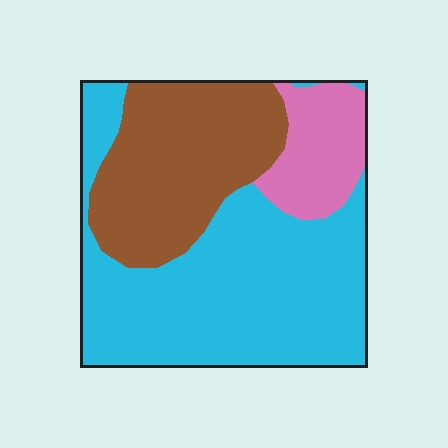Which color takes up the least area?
Pink, at roughly 15%.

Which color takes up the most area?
Cyan, at roughly 55%.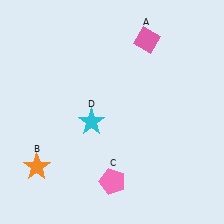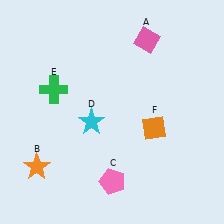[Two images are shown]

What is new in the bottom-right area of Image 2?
An orange diamond (F) was added in the bottom-right area of Image 2.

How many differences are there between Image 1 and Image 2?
There are 2 differences between the two images.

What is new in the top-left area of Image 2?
A green cross (E) was added in the top-left area of Image 2.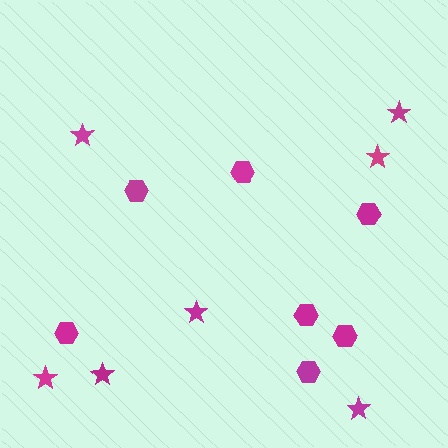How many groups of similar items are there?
There are 2 groups: one group of hexagons (7) and one group of stars (7).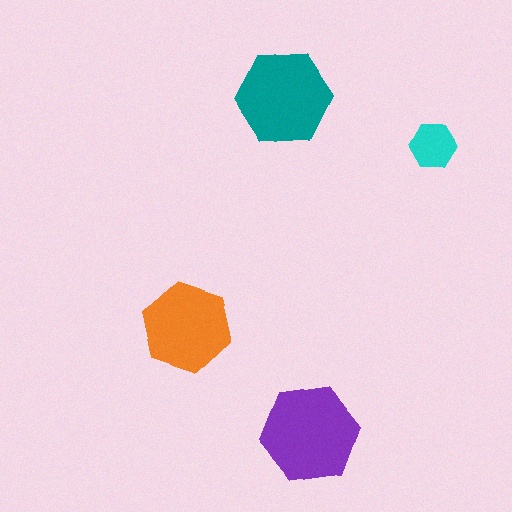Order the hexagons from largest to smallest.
the purple one, the teal one, the orange one, the cyan one.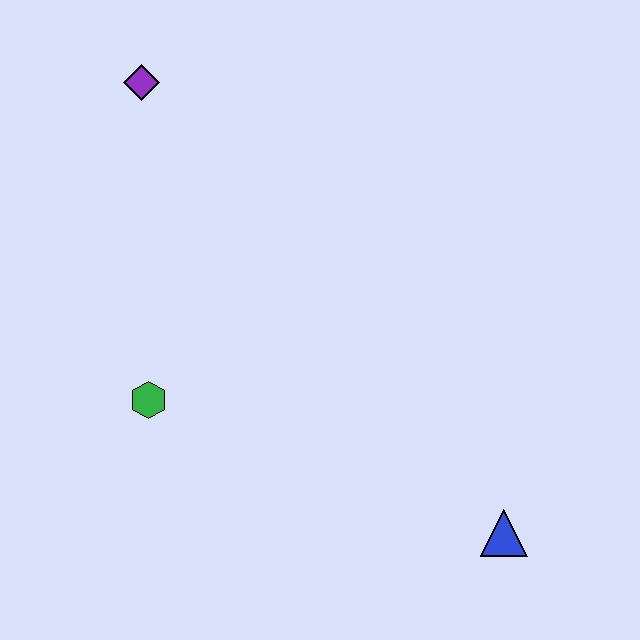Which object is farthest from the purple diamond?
The blue triangle is farthest from the purple diamond.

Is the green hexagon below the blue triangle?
No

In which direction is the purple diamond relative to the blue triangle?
The purple diamond is above the blue triangle.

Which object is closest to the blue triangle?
The green hexagon is closest to the blue triangle.